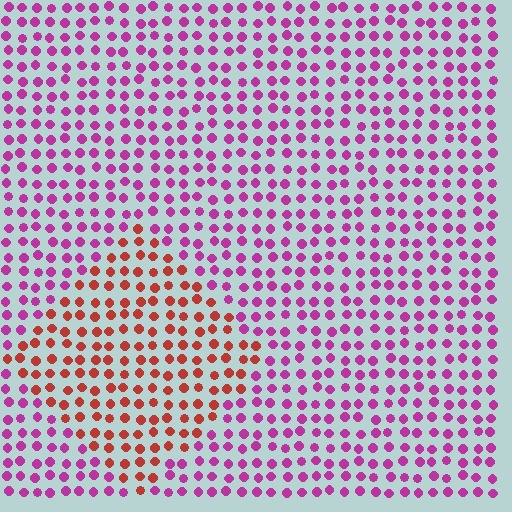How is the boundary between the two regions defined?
The boundary is defined purely by a slight shift in hue (about 50 degrees). Spacing, size, and orientation are identical on both sides.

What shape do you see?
I see a diamond.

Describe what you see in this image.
The image is filled with small magenta elements in a uniform arrangement. A diamond-shaped region is visible where the elements are tinted to a slightly different hue, forming a subtle color boundary.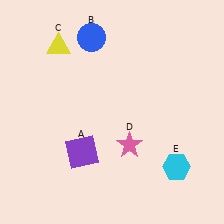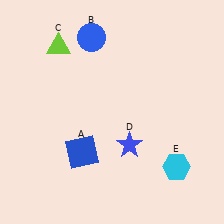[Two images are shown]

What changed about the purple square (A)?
In Image 1, A is purple. In Image 2, it changed to blue.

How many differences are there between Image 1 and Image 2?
There are 3 differences between the two images.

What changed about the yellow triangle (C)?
In Image 1, C is yellow. In Image 2, it changed to lime.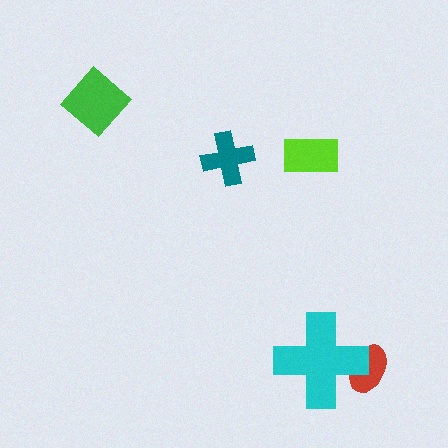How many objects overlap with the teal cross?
0 objects overlap with the teal cross.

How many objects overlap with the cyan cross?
1 object overlaps with the cyan cross.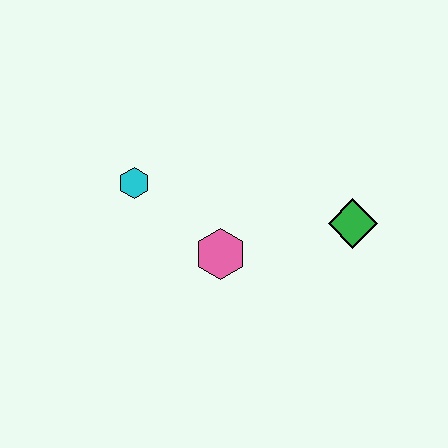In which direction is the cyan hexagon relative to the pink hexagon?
The cyan hexagon is to the left of the pink hexagon.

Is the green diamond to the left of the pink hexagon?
No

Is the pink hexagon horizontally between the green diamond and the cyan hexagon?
Yes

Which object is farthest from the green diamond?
The cyan hexagon is farthest from the green diamond.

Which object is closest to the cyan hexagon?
The pink hexagon is closest to the cyan hexagon.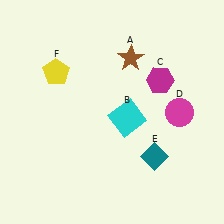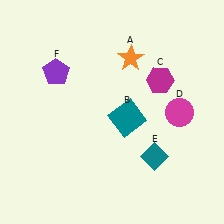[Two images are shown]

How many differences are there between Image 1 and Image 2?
There are 3 differences between the two images.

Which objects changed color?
A changed from brown to orange. B changed from cyan to teal. F changed from yellow to purple.